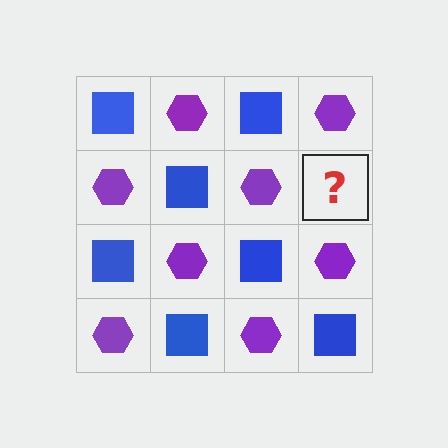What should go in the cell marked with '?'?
The missing cell should contain a blue square.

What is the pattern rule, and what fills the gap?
The rule is that it alternates blue square and purple hexagon in a checkerboard pattern. The gap should be filled with a blue square.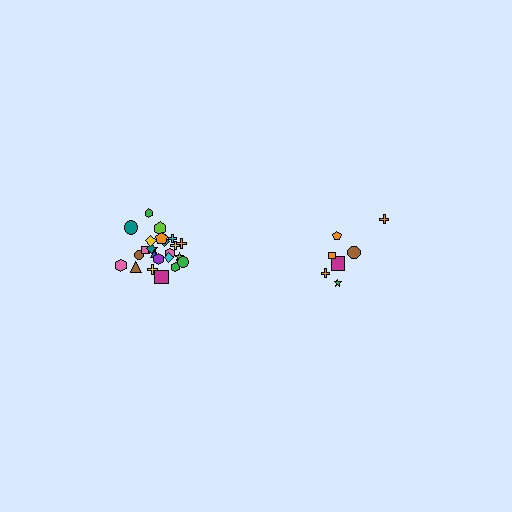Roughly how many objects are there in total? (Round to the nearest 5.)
Roughly 30 objects in total.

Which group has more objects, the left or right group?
The left group.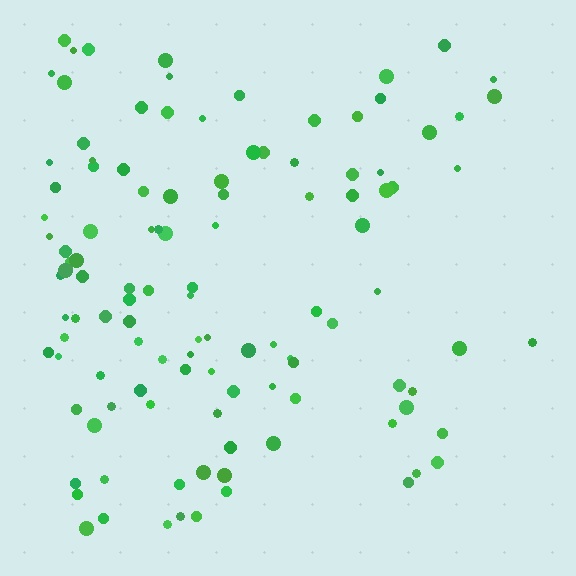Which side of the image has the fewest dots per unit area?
The right.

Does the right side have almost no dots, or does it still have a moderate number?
Still a moderate number, just noticeably fewer than the left.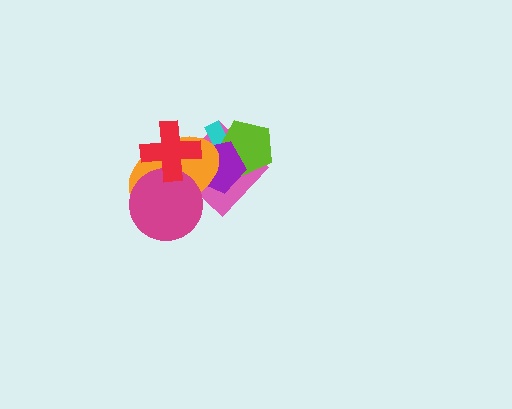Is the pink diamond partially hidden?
Yes, it is partially covered by another shape.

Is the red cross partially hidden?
No, no other shape covers it.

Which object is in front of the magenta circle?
The red cross is in front of the magenta circle.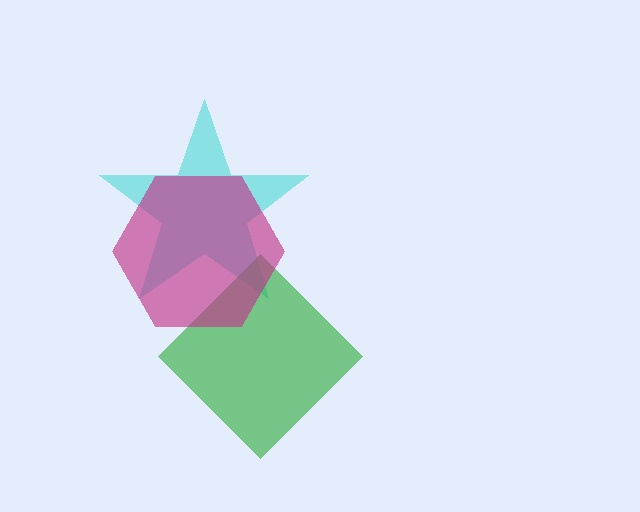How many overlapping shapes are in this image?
There are 3 overlapping shapes in the image.